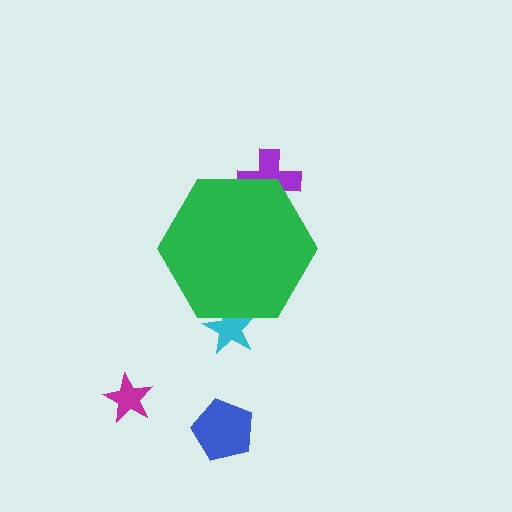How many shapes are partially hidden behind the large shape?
2 shapes are partially hidden.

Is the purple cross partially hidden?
Yes, the purple cross is partially hidden behind the green hexagon.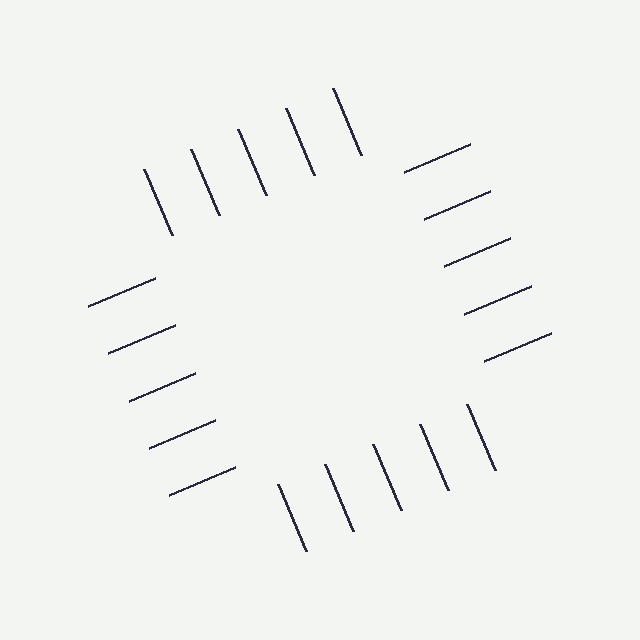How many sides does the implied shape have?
4 sides — the line-ends trace a square.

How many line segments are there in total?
20 — 5 along each of the 4 edges.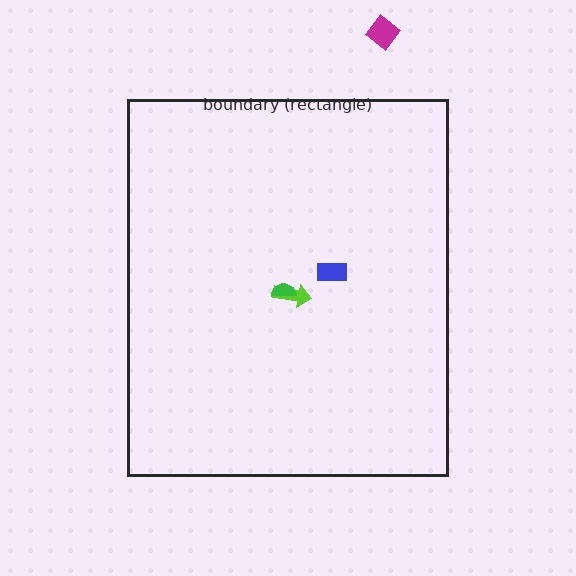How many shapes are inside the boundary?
3 inside, 1 outside.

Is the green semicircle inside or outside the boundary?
Inside.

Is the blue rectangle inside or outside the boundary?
Inside.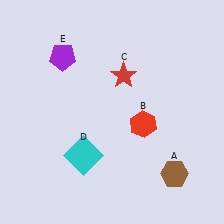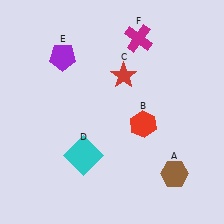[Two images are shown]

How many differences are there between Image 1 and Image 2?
There is 1 difference between the two images.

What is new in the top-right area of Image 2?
A magenta cross (F) was added in the top-right area of Image 2.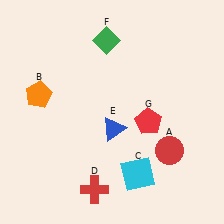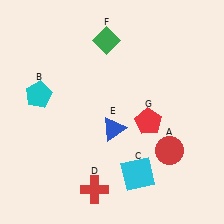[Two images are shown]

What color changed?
The pentagon (B) changed from orange in Image 1 to cyan in Image 2.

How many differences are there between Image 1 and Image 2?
There is 1 difference between the two images.